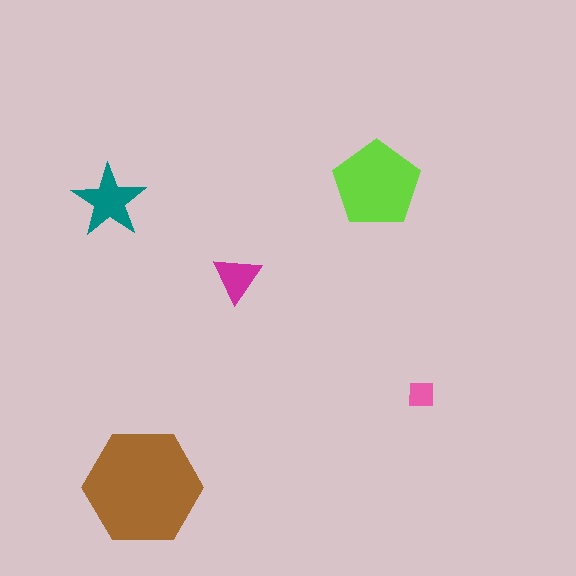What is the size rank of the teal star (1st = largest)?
3rd.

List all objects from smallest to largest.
The pink square, the magenta triangle, the teal star, the lime pentagon, the brown hexagon.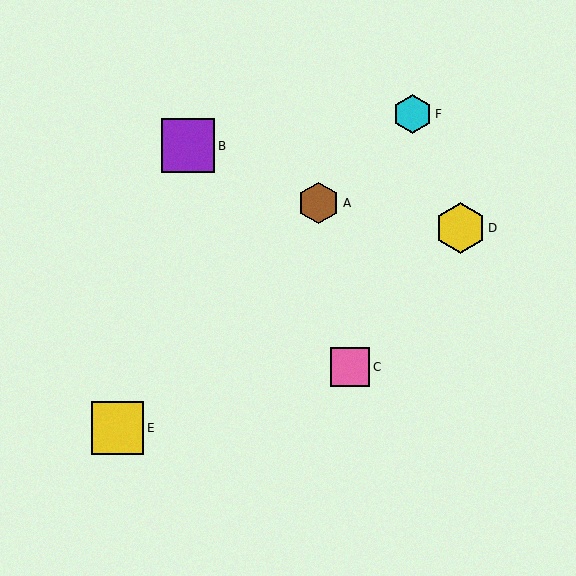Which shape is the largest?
The purple square (labeled B) is the largest.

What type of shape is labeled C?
Shape C is a pink square.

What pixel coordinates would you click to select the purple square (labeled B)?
Click at (188, 146) to select the purple square B.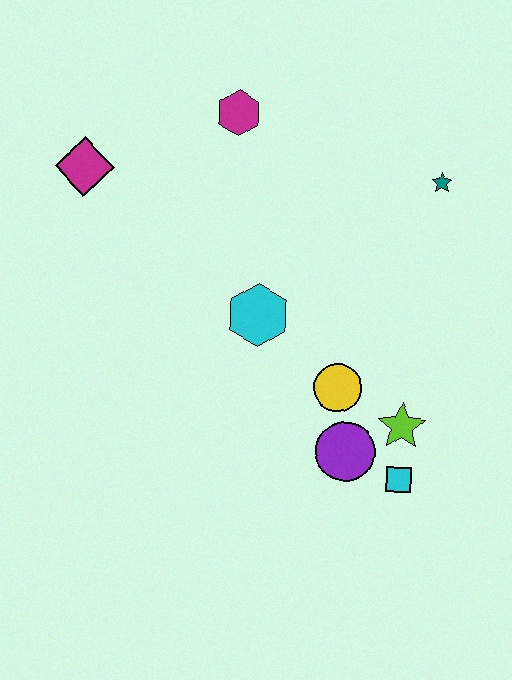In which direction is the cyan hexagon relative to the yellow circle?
The cyan hexagon is to the left of the yellow circle.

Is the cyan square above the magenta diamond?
No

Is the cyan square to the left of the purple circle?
No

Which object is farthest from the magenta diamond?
The cyan square is farthest from the magenta diamond.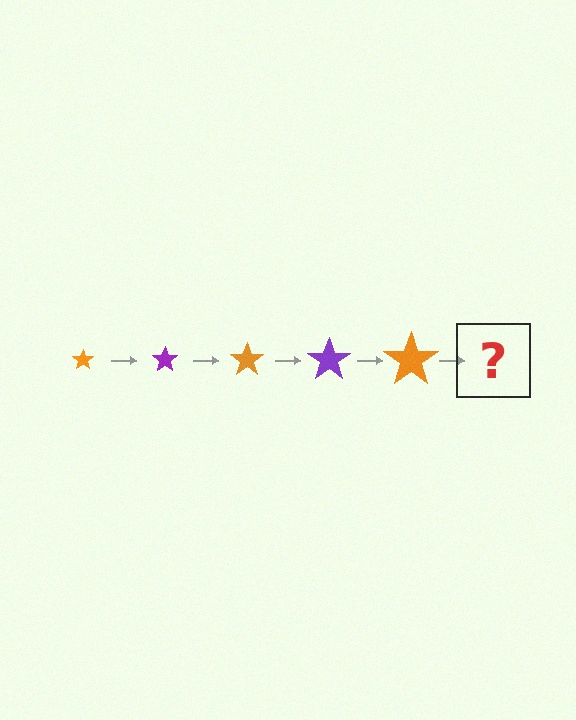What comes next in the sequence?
The next element should be a purple star, larger than the previous one.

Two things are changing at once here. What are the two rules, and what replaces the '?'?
The two rules are that the star grows larger each step and the color cycles through orange and purple. The '?' should be a purple star, larger than the previous one.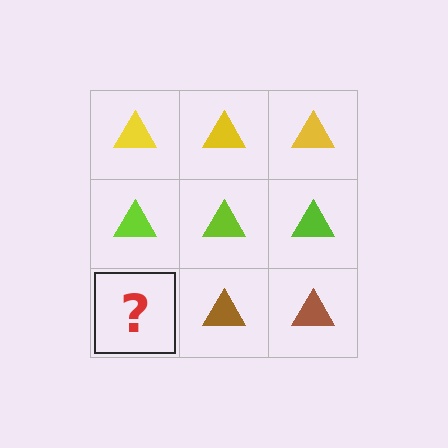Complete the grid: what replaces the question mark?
The question mark should be replaced with a brown triangle.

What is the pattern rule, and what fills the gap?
The rule is that each row has a consistent color. The gap should be filled with a brown triangle.